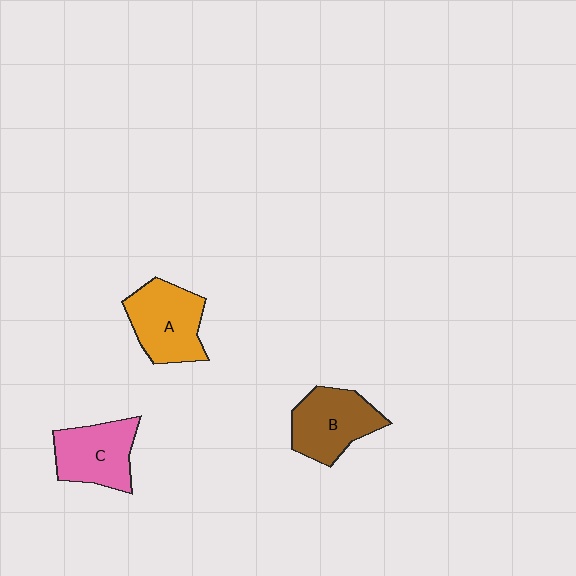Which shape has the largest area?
Shape A (orange).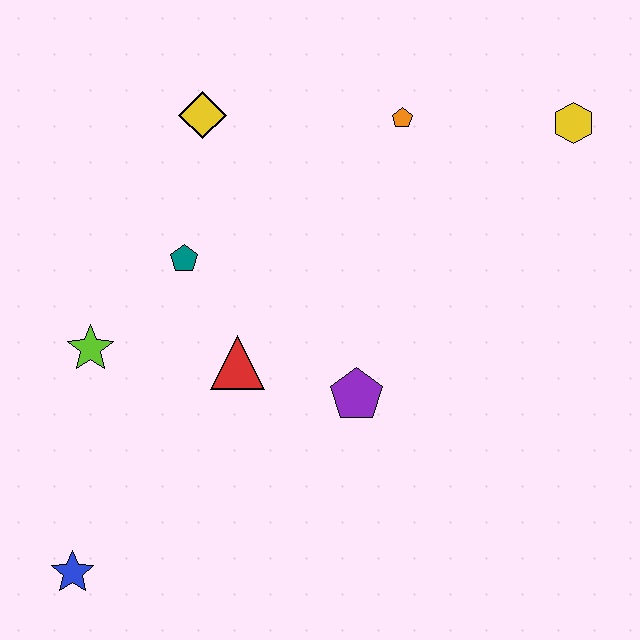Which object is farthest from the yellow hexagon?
The blue star is farthest from the yellow hexagon.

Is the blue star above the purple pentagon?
No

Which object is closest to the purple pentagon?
The red triangle is closest to the purple pentagon.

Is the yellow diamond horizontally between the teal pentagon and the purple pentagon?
Yes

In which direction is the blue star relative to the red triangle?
The blue star is below the red triangle.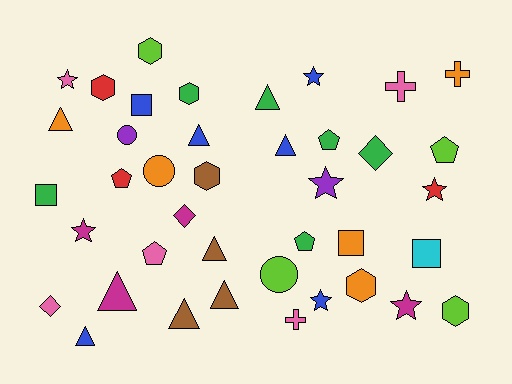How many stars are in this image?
There are 7 stars.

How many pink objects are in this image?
There are 5 pink objects.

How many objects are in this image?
There are 40 objects.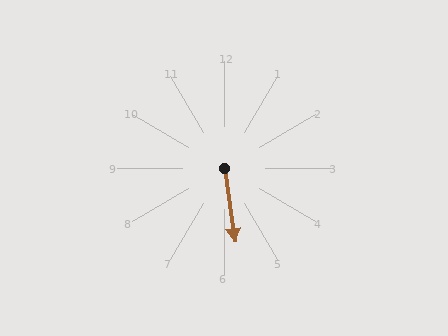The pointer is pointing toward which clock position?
Roughly 6 o'clock.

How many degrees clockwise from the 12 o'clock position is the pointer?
Approximately 172 degrees.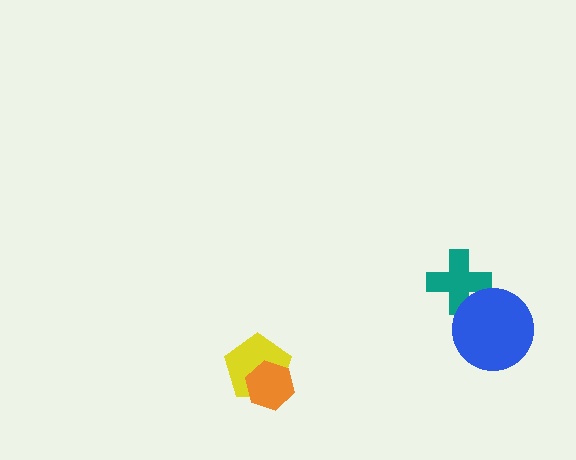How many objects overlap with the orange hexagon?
1 object overlaps with the orange hexagon.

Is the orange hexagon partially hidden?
No, no other shape covers it.